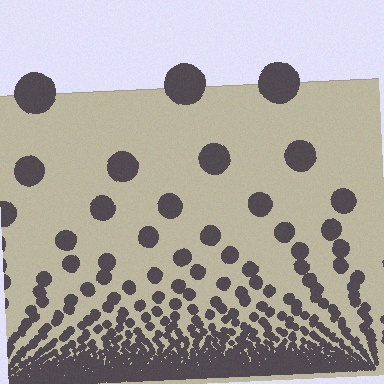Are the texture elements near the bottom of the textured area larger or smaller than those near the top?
Smaller. The gradient is inverted — elements near the bottom are smaller and denser.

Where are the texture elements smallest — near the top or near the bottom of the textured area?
Near the bottom.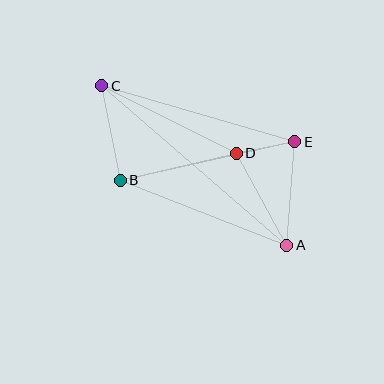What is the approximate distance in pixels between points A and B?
The distance between A and B is approximately 179 pixels.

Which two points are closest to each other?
Points D and E are closest to each other.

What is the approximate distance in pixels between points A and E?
The distance between A and E is approximately 104 pixels.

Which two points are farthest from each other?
Points A and C are farthest from each other.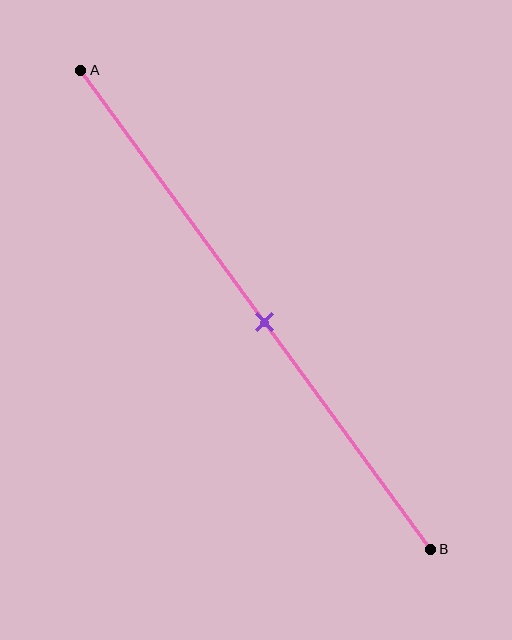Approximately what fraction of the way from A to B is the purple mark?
The purple mark is approximately 55% of the way from A to B.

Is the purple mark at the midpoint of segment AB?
Yes, the mark is approximately at the midpoint.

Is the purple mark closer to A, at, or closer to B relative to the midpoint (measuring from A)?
The purple mark is approximately at the midpoint of segment AB.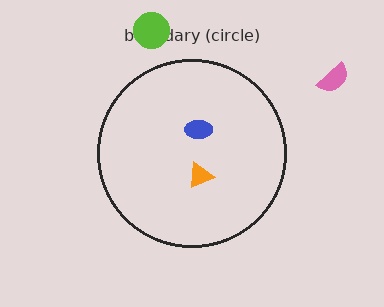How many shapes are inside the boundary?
2 inside, 2 outside.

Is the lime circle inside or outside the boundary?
Outside.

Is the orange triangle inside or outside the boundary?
Inside.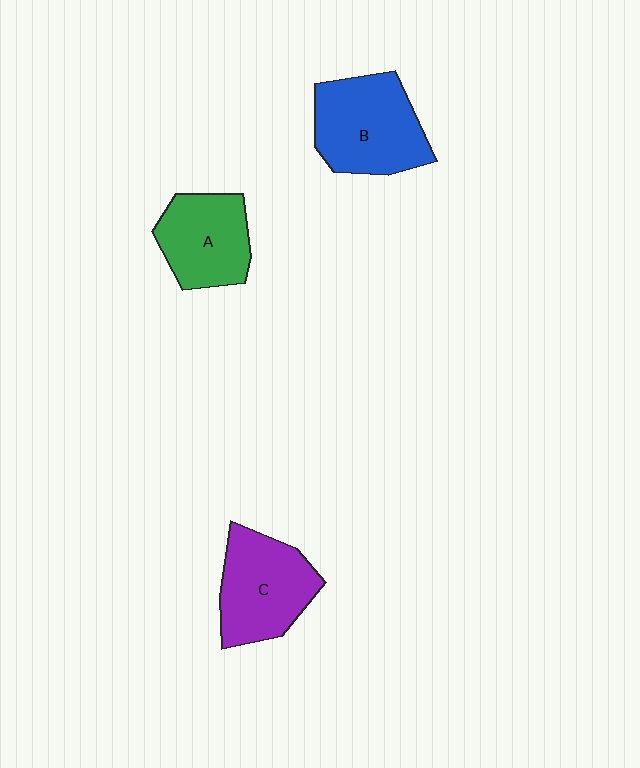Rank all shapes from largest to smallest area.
From largest to smallest: B (blue), C (purple), A (green).